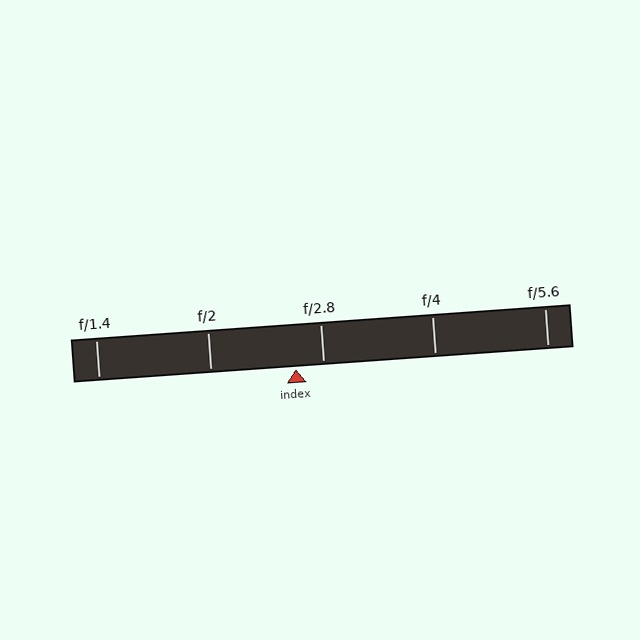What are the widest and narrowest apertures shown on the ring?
The widest aperture shown is f/1.4 and the narrowest is f/5.6.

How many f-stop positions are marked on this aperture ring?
There are 5 f-stop positions marked.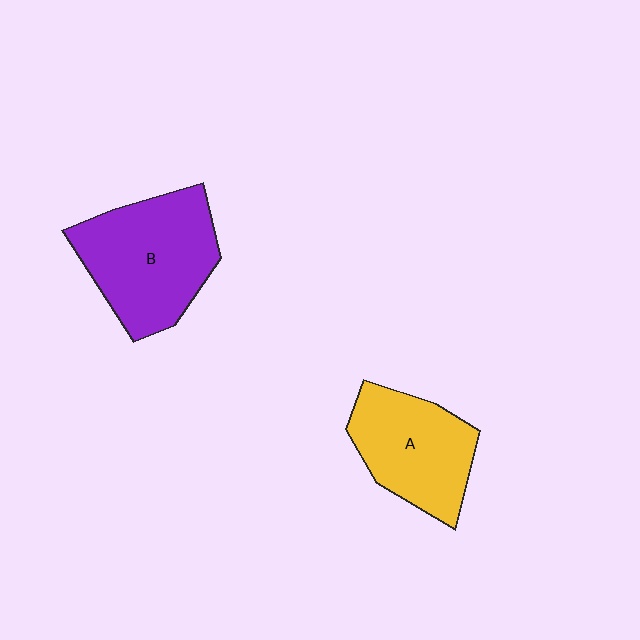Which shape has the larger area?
Shape B (purple).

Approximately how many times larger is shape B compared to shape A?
Approximately 1.3 times.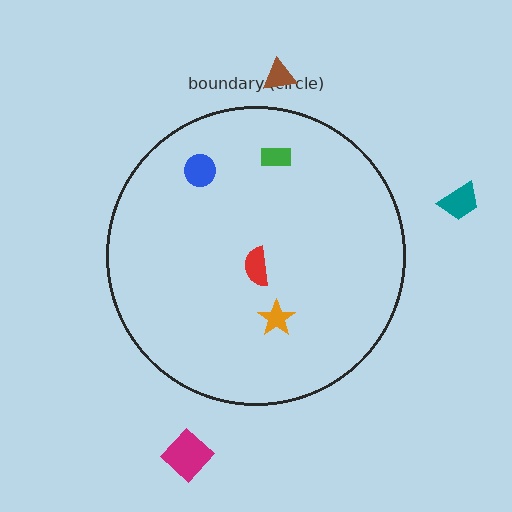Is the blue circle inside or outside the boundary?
Inside.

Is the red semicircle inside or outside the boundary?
Inside.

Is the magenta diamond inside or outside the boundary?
Outside.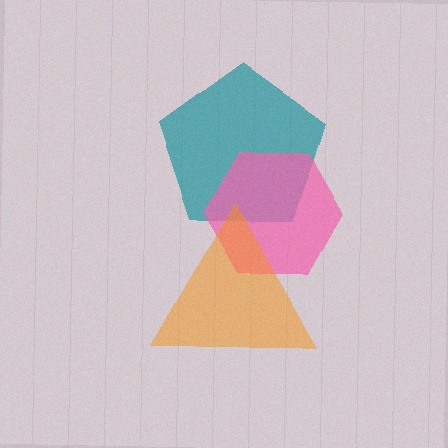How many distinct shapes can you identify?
There are 3 distinct shapes: a teal pentagon, a pink hexagon, an orange triangle.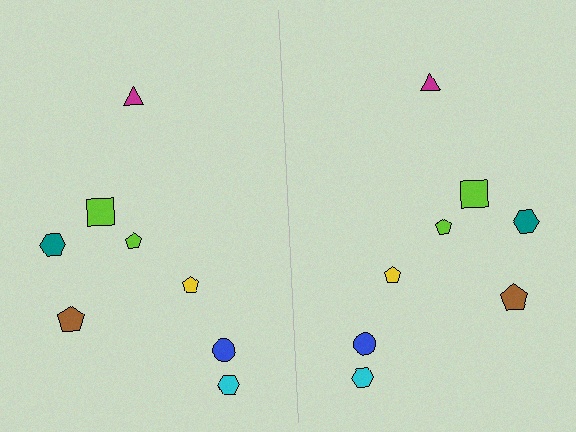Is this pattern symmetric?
Yes, this pattern has bilateral (reflection) symmetry.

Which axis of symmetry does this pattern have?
The pattern has a vertical axis of symmetry running through the center of the image.